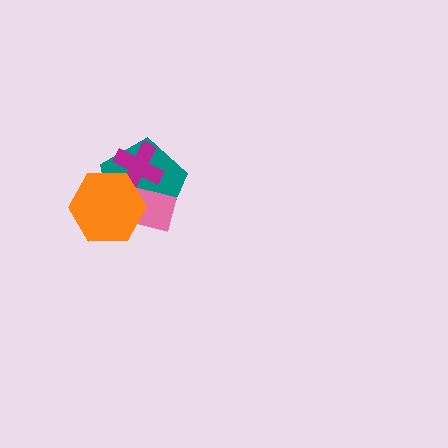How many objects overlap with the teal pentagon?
3 objects overlap with the teal pentagon.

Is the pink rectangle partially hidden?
Yes, it is partially covered by another shape.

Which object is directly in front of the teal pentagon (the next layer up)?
The magenta cross is directly in front of the teal pentagon.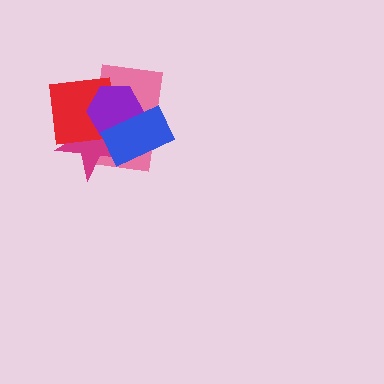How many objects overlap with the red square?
4 objects overlap with the red square.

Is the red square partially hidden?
Yes, it is partially covered by another shape.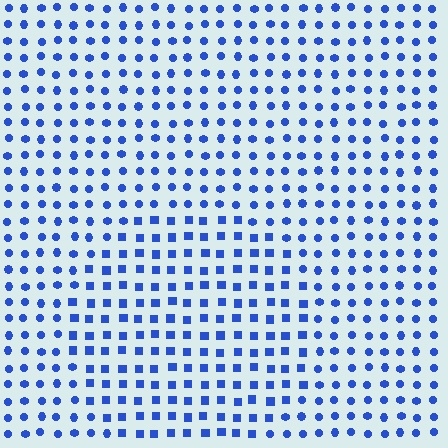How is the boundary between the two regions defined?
The boundary is defined by a change in element shape: squares inside vs. circles outside. All elements share the same color and spacing.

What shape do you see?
I see a circle.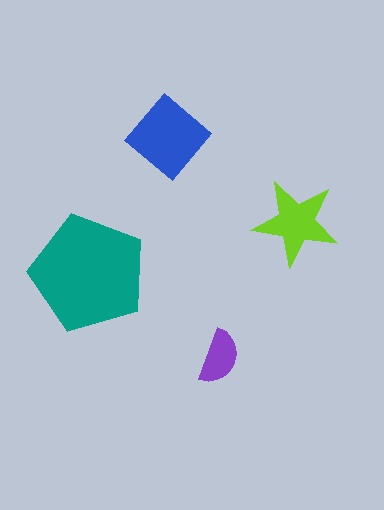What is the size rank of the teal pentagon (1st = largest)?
1st.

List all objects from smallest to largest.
The purple semicircle, the lime star, the blue diamond, the teal pentagon.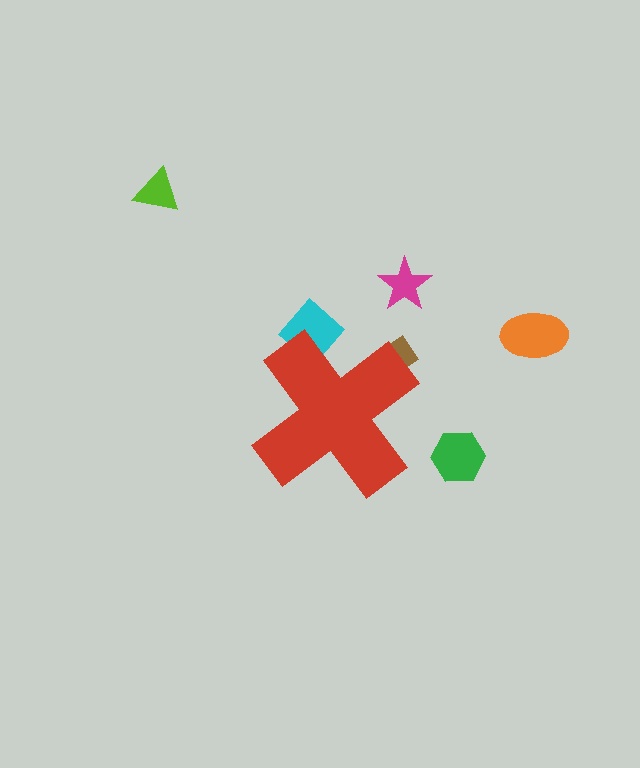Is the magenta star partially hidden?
No, the magenta star is fully visible.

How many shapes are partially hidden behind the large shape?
2 shapes are partially hidden.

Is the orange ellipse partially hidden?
No, the orange ellipse is fully visible.